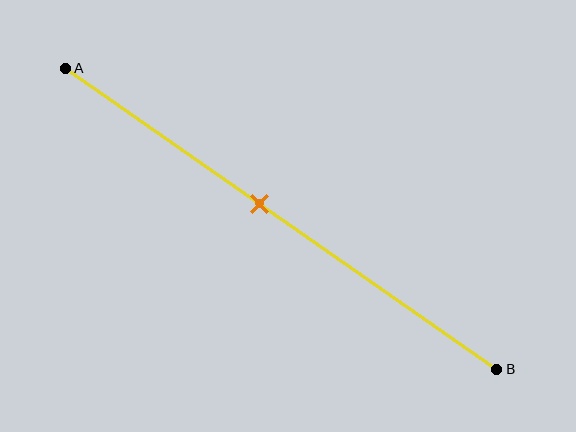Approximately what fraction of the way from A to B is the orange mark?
The orange mark is approximately 45% of the way from A to B.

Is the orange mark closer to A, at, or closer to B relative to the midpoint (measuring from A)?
The orange mark is closer to point A than the midpoint of segment AB.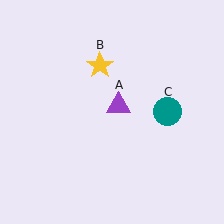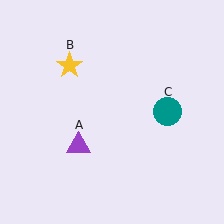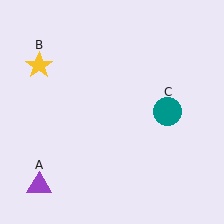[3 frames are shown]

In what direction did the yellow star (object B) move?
The yellow star (object B) moved left.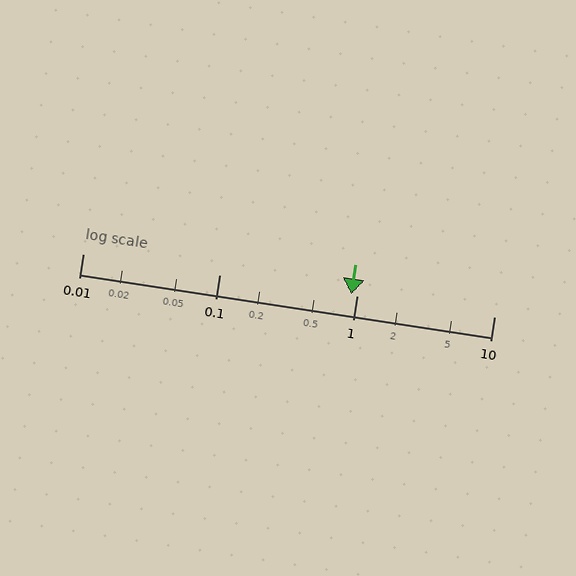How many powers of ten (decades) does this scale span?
The scale spans 3 decades, from 0.01 to 10.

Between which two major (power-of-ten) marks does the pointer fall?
The pointer is between 0.1 and 1.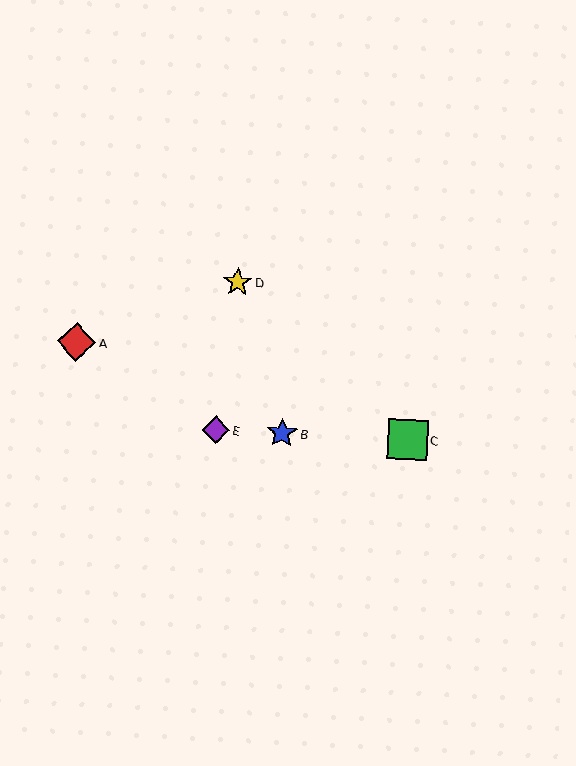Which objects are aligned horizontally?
Objects B, C, E are aligned horizontally.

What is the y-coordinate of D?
Object D is at y≈282.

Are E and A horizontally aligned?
No, E is at y≈430 and A is at y≈342.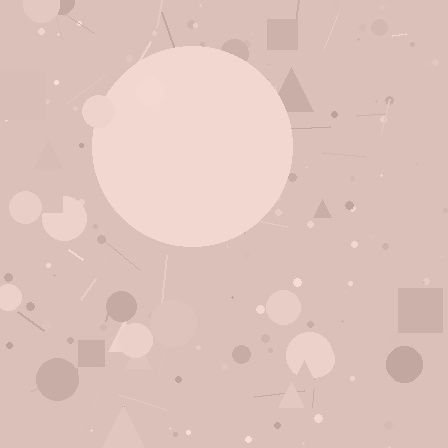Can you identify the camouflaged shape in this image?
The camouflaged shape is a circle.